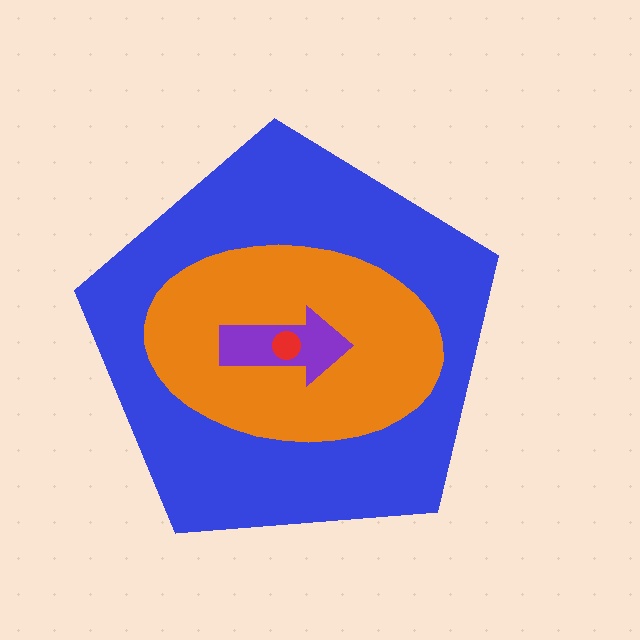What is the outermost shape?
The blue pentagon.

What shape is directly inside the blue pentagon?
The orange ellipse.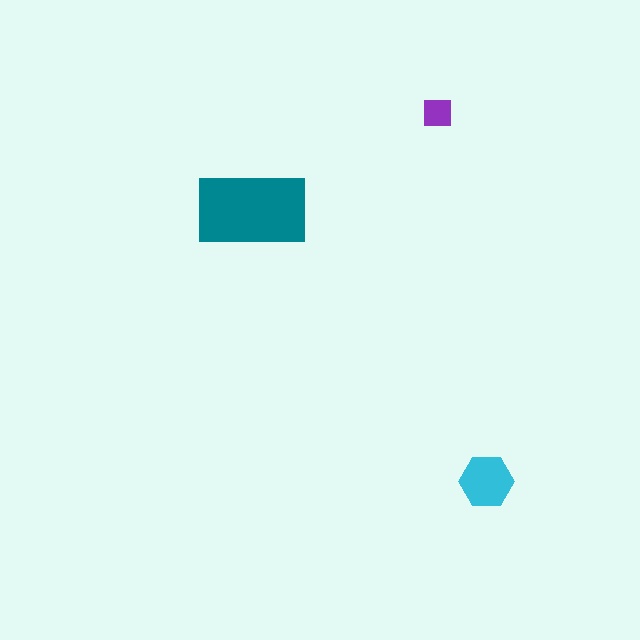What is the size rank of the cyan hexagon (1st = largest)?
2nd.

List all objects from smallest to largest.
The purple square, the cyan hexagon, the teal rectangle.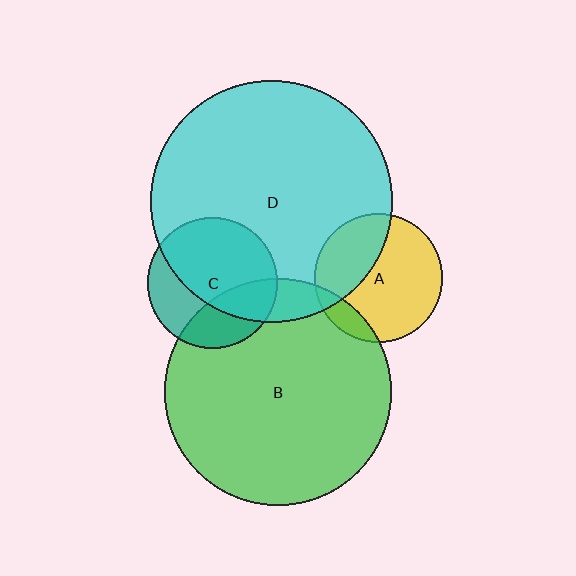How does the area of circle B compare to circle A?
Approximately 3.1 times.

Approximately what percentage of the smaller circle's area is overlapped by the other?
Approximately 30%.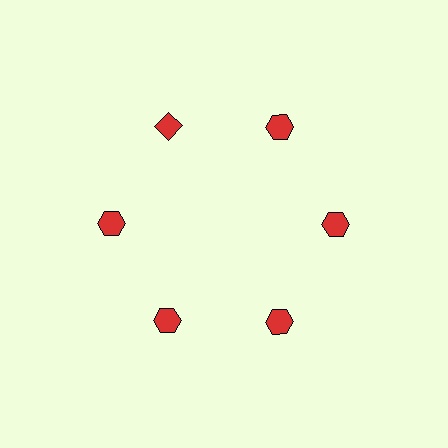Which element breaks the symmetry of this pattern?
The red diamond at roughly the 11 o'clock position breaks the symmetry. All other shapes are red hexagons.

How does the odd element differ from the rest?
It has a different shape: diamond instead of hexagon.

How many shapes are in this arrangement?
There are 6 shapes arranged in a ring pattern.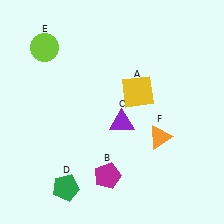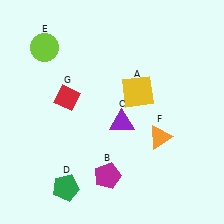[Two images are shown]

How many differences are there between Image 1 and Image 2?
There is 1 difference between the two images.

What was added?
A red diamond (G) was added in Image 2.